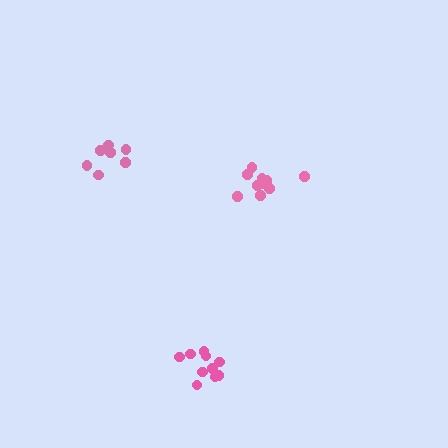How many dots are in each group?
Group 1: 11 dots, Group 2: 7 dots, Group 3: 10 dots (28 total).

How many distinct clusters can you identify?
There are 3 distinct clusters.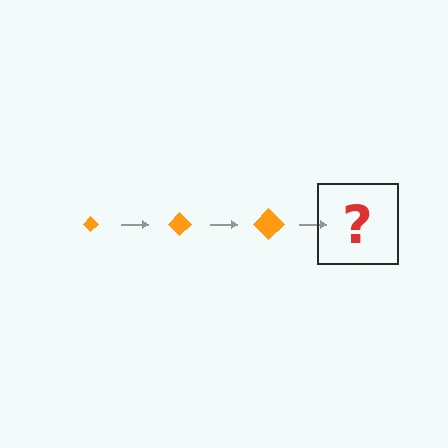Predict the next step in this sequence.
The next step is an orange diamond, larger than the previous one.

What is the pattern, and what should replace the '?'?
The pattern is that the diamond gets progressively larger each step. The '?' should be an orange diamond, larger than the previous one.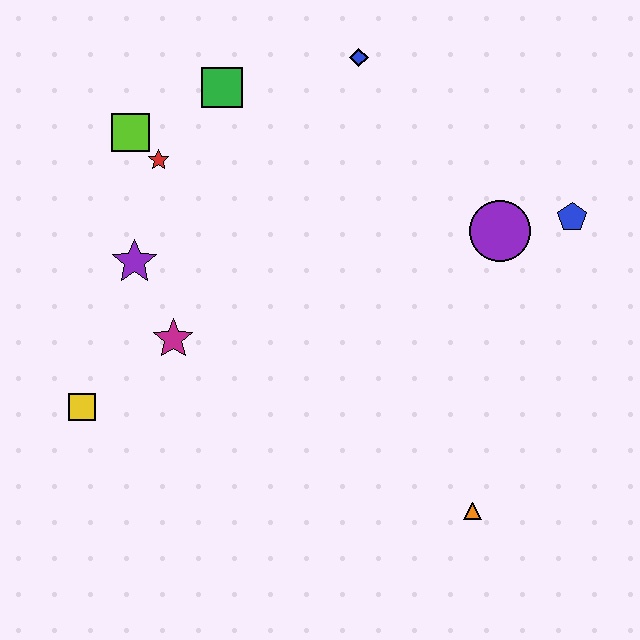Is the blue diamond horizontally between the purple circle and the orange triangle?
No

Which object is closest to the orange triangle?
The purple circle is closest to the orange triangle.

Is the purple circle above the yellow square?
Yes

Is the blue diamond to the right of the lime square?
Yes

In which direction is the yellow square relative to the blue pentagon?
The yellow square is to the left of the blue pentagon.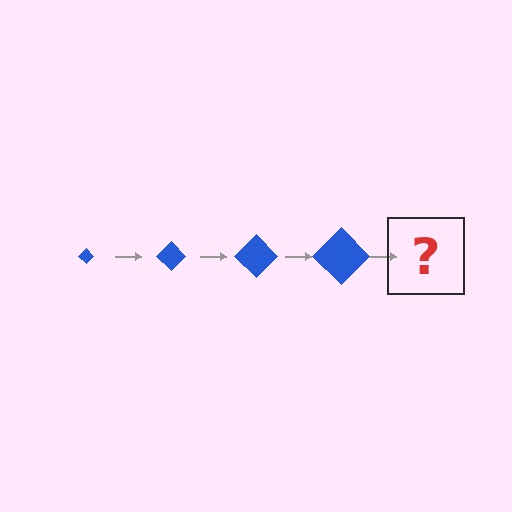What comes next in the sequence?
The next element should be a blue diamond, larger than the previous one.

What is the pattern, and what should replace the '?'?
The pattern is that the diamond gets progressively larger each step. The '?' should be a blue diamond, larger than the previous one.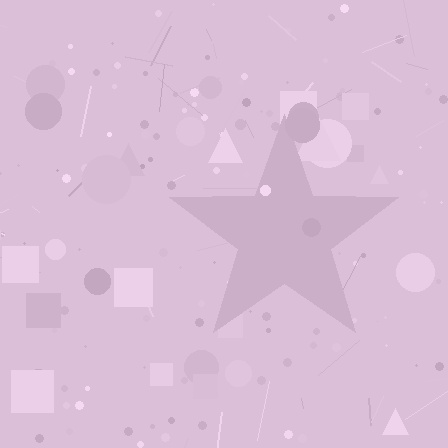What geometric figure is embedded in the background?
A star is embedded in the background.